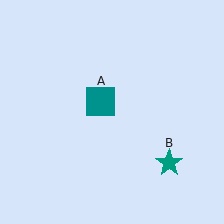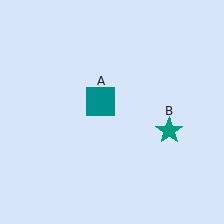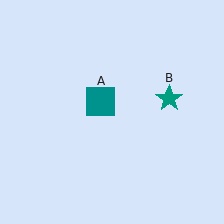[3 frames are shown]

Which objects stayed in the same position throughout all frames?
Teal square (object A) remained stationary.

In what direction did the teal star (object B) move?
The teal star (object B) moved up.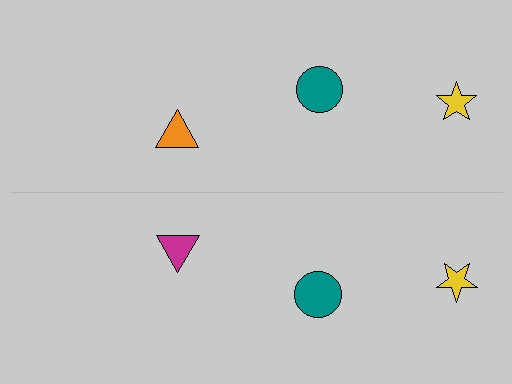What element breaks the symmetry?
The magenta triangle on the bottom side breaks the symmetry — its mirror counterpart is orange.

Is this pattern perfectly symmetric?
No, the pattern is not perfectly symmetric. The magenta triangle on the bottom side breaks the symmetry — its mirror counterpart is orange.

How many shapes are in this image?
There are 6 shapes in this image.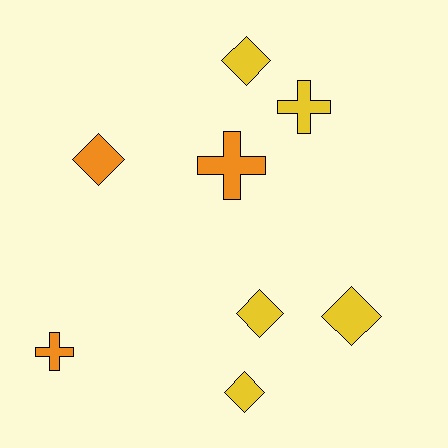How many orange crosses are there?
There are 2 orange crosses.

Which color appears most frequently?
Yellow, with 5 objects.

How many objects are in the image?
There are 8 objects.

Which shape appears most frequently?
Diamond, with 5 objects.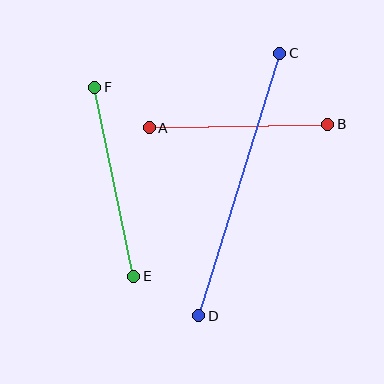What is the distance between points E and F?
The distance is approximately 193 pixels.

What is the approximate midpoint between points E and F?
The midpoint is at approximately (114, 182) pixels.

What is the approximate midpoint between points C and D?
The midpoint is at approximately (239, 184) pixels.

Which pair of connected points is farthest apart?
Points C and D are farthest apart.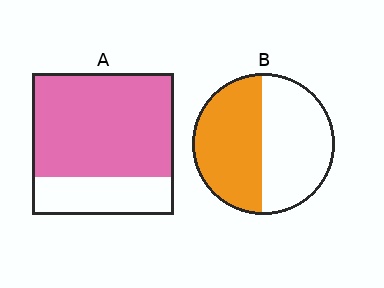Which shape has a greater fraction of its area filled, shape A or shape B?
Shape A.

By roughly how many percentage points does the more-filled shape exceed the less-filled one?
By roughly 25 percentage points (A over B).